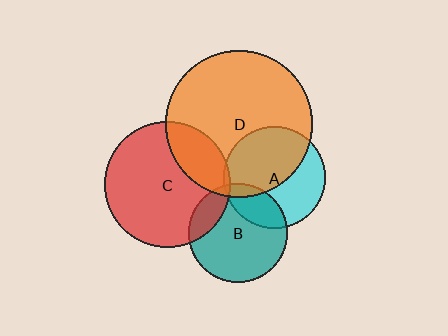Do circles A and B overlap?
Yes.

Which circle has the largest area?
Circle D (orange).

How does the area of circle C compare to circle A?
Approximately 1.5 times.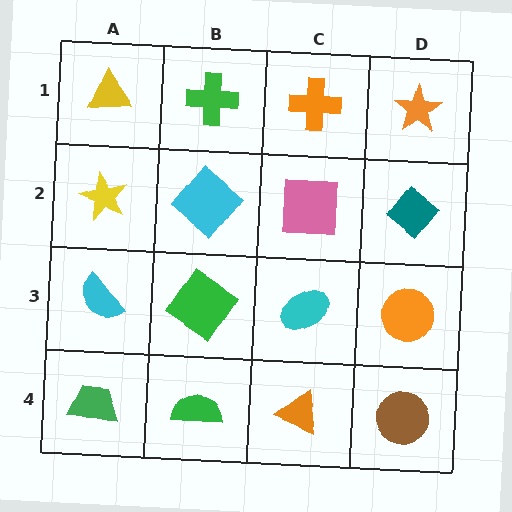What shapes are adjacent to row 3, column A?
A yellow star (row 2, column A), a green trapezoid (row 4, column A), a green diamond (row 3, column B).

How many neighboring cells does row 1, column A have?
2.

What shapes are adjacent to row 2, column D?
An orange star (row 1, column D), an orange circle (row 3, column D), a pink square (row 2, column C).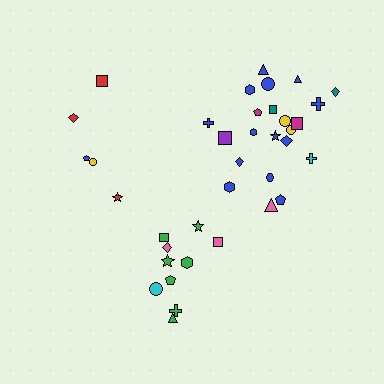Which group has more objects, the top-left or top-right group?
The top-right group.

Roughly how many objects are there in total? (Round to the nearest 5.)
Roughly 35 objects in total.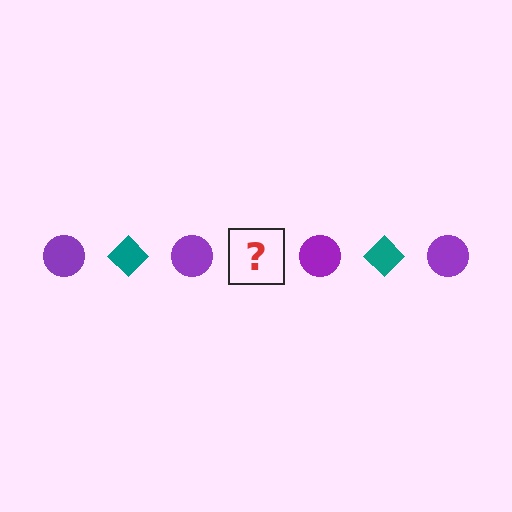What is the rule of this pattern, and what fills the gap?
The rule is that the pattern alternates between purple circle and teal diamond. The gap should be filled with a teal diamond.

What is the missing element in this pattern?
The missing element is a teal diamond.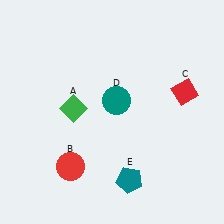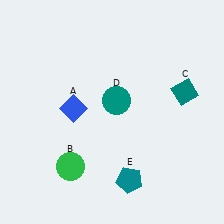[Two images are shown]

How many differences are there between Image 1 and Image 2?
There are 3 differences between the two images.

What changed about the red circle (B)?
In Image 1, B is red. In Image 2, it changed to green.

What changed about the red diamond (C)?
In Image 1, C is red. In Image 2, it changed to teal.